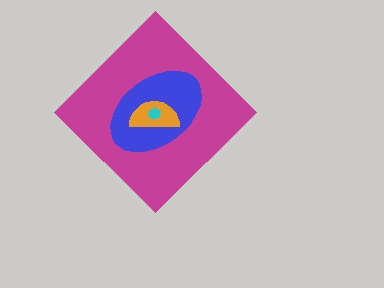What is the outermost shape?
The magenta diamond.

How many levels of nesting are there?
4.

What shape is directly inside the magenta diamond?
The blue ellipse.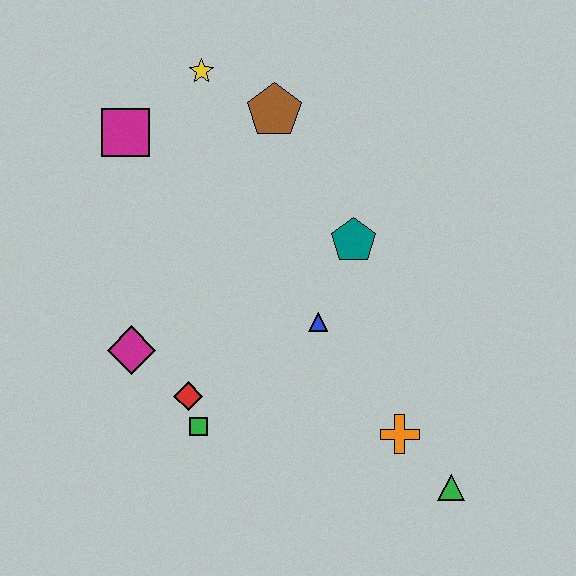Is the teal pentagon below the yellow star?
Yes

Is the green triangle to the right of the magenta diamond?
Yes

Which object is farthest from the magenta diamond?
The green triangle is farthest from the magenta diamond.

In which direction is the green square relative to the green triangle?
The green square is to the left of the green triangle.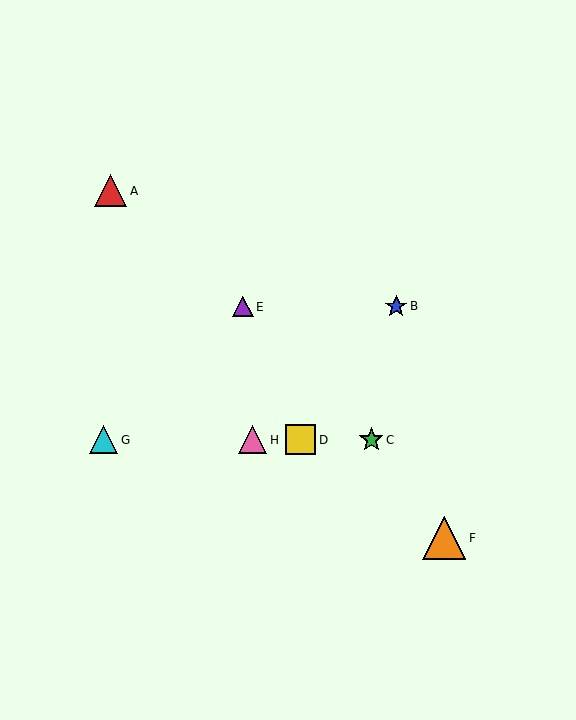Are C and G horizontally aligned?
Yes, both are at y≈440.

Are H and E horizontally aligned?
No, H is at y≈440 and E is at y≈307.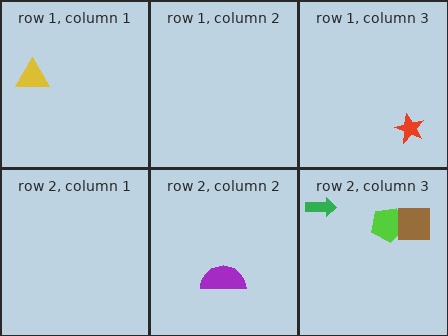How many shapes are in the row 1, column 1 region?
1.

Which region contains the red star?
The row 1, column 3 region.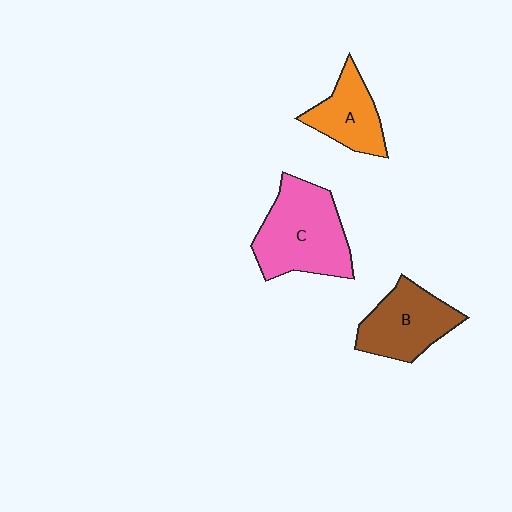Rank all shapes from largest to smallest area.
From largest to smallest: C (pink), B (brown), A (orange).